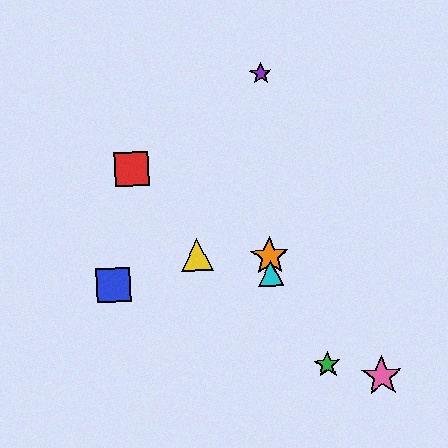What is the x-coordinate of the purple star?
The purple star is at x≈261.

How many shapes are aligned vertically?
3 shapes (the purple star, the orange star, the cyan triangle) are aligned vertically.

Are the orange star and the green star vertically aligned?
No, the orange star is at x≈270 and the green star is at x≈327.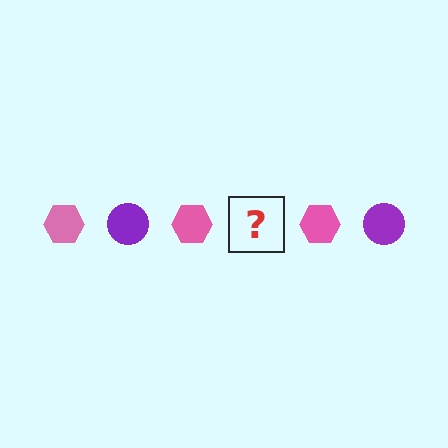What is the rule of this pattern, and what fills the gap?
The rule is that the pattern alternates between pink hexagon and purple circle. The gap should be filled with a purple circle.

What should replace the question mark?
The question mark should be replaced with a purple circle.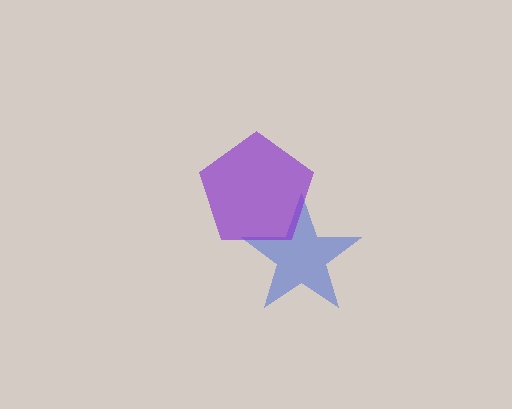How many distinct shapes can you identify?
There are 2 distinct shapes: a blue star, a purple pentagon.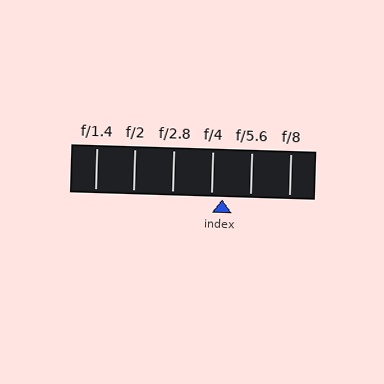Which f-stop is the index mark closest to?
The index mark is closest to f/4.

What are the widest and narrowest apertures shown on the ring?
The widest aperture shown is f/1.4 and the narrowest is f/8.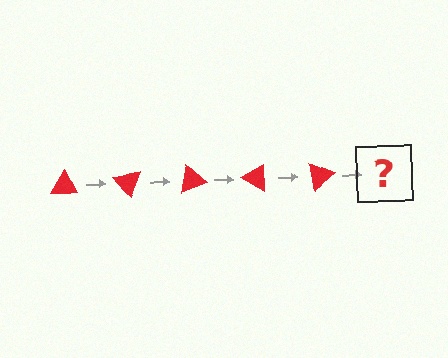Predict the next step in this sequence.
The next step is a red triangle rotated 250 degrees.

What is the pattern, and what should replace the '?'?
The pattern is that the triangle rotates 50 degrees each step. The '?' should be a red triangle rotated 250 degrees.